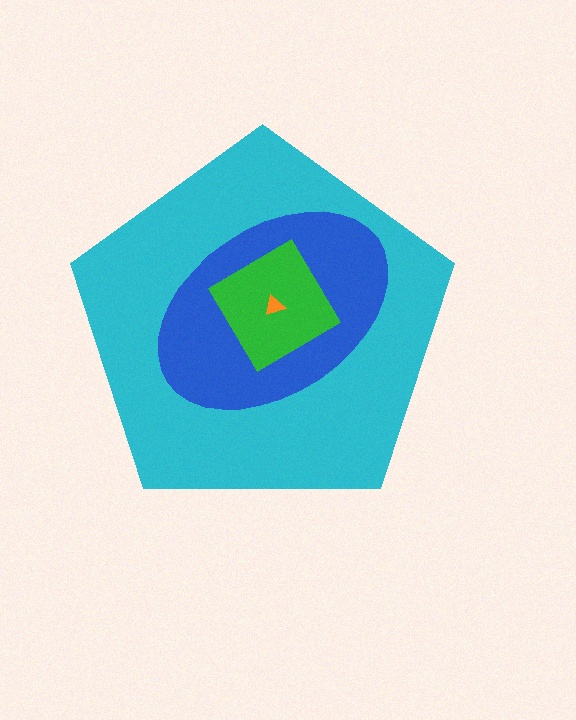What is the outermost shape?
The cyan pentagon.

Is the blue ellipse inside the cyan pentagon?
Yes.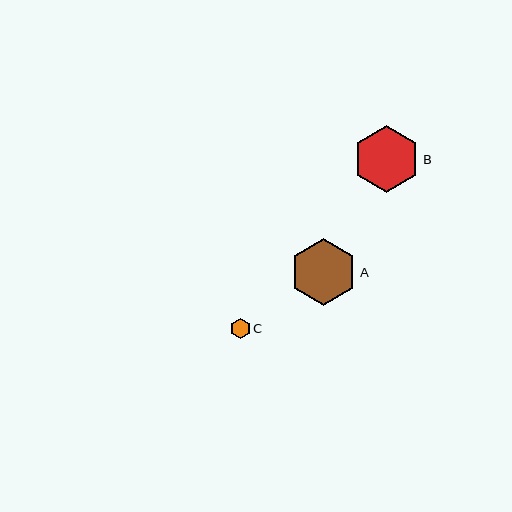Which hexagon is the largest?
Hexagon A is the largest with a size of approximately 67 pixels.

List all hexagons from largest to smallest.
From largest to smallest: A, B, C.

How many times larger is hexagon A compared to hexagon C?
Hexagon A is approximately 3.3 times the size of hexagon C.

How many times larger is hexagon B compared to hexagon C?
Hexagon B is approximately 3.3 times the size of hexagon C.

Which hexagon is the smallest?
Hexagon C is the smallest with a size of approximately 20 pixels.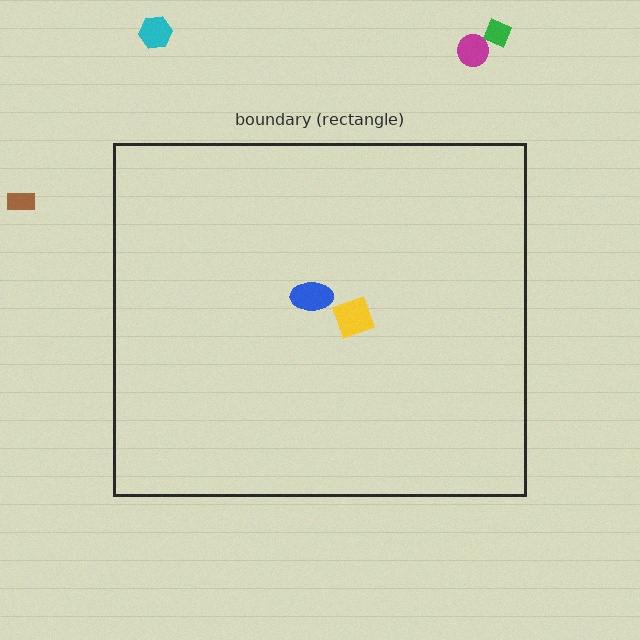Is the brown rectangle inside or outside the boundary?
Outside.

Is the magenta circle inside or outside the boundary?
Outside.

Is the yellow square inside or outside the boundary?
Inside.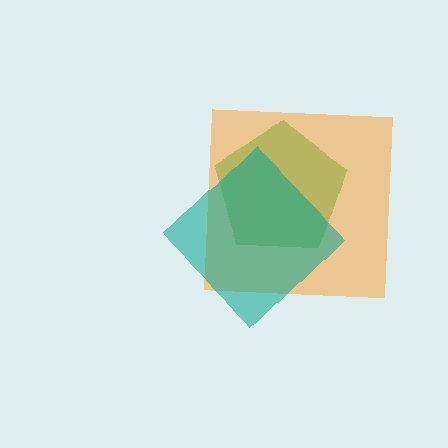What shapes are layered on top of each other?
The layered shapes are: a green pentagon, an orange square, a teal diamond.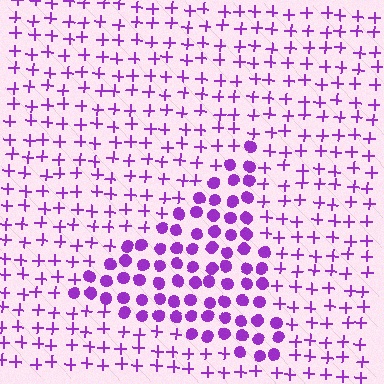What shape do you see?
I see a triangle.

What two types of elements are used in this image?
The image uses circles inside the triangle region and plus signs outside it.